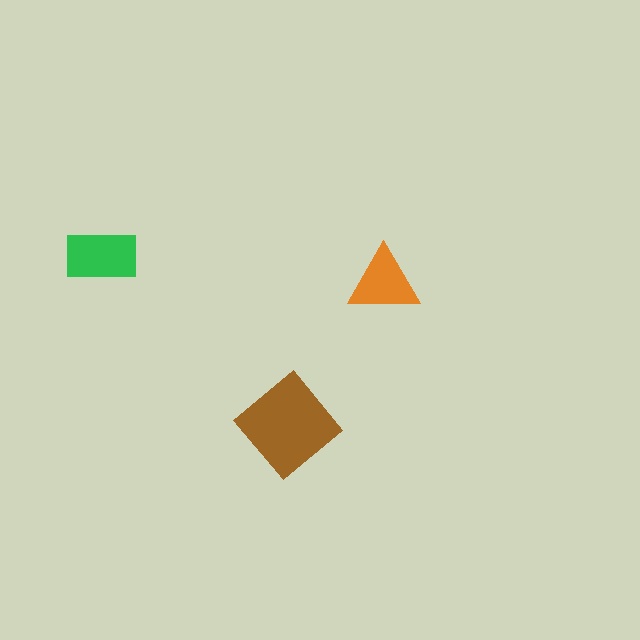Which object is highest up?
The green rectangle is topmost.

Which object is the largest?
The brown diamond.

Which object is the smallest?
The orange triangle.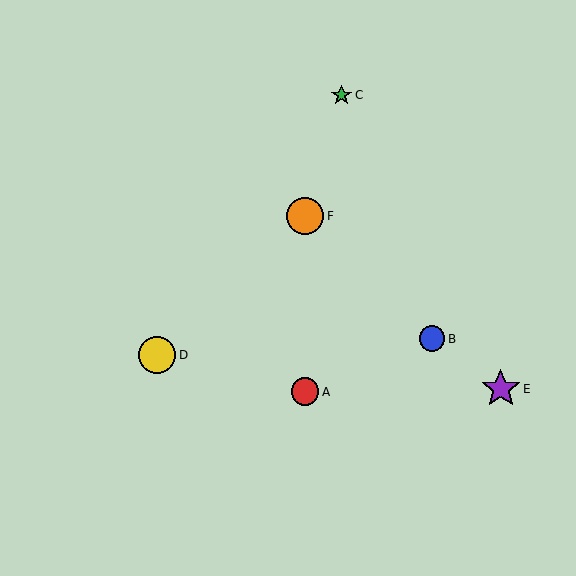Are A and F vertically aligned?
Yes, both are at x≈305.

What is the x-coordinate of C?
Object C is at x≈342.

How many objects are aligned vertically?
2 objects (A, F) are aligned vertically.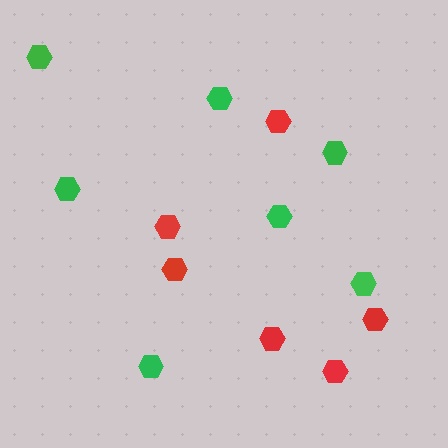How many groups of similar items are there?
There are 2 groups: one group of red hexagons (6) and one group of green hexagons (7).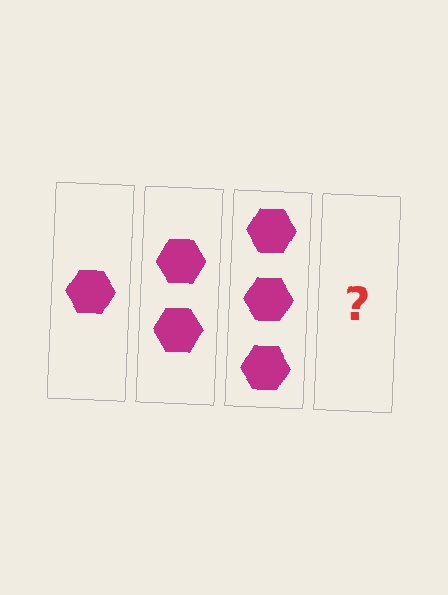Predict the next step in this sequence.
The next step is 4 hexagons.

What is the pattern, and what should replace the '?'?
The pattern is that each step adds one more hexagon. The '?' should be 4 hexagons.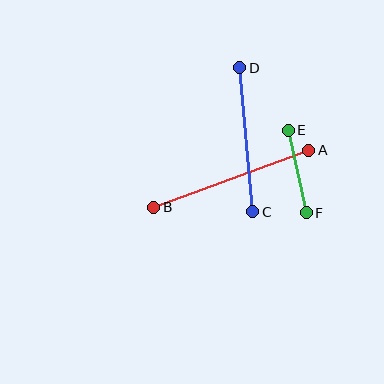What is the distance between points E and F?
The distance is approximately 84 pixels.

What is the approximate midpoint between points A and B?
The midpoint is at approximately (231, 179) pixels.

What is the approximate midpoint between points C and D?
The midpoint is at approximately (246, 140) pixels.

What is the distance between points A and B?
The distance is approximately 165 pixels.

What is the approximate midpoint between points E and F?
The midpoint is at approximately (297, 172) pixels.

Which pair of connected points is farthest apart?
Points A and B are farthest apart.